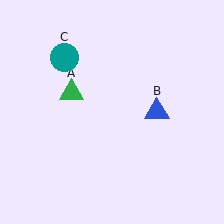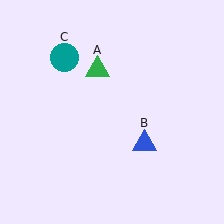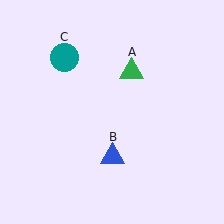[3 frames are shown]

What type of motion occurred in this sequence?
The green triangle (object A), blue triangle (object B) rotated clockwise around the center of the scene.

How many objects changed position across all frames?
2 objects changed position: green triangle (object A), blue triangle (object B).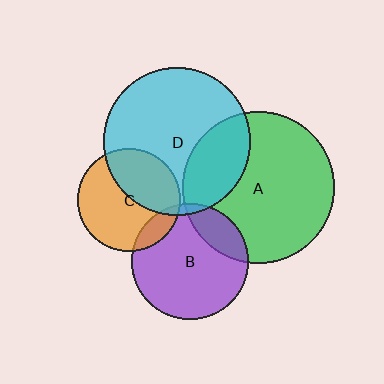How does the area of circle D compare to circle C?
Approximately 2.0 times.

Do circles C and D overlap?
Yes.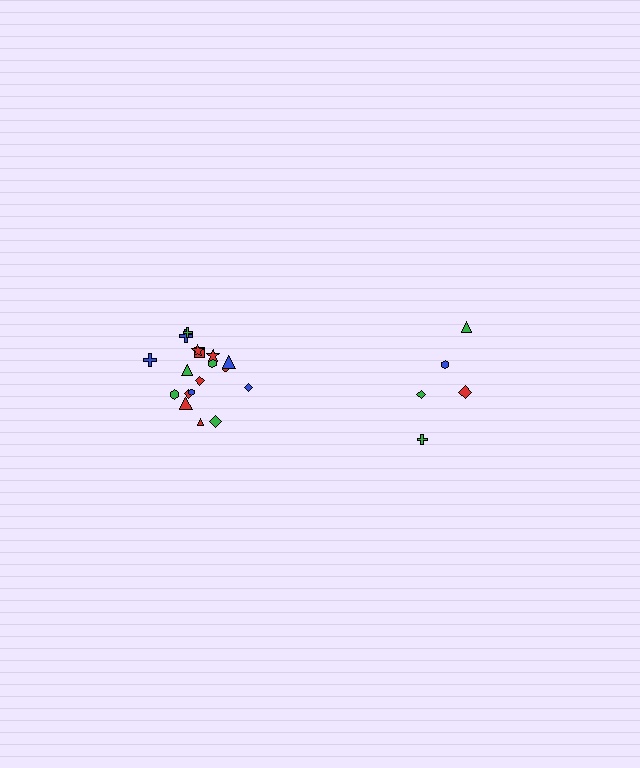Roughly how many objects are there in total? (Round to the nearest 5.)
Roughly 25 objects in total.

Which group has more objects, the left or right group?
The left group.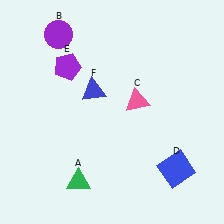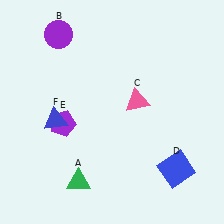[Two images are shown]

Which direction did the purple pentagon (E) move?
The purple pentagon (E) moved down.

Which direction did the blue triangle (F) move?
The blue triangle (F) moved left.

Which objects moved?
The objects that moved are: the purple pentagon (E), the blue triangle (F).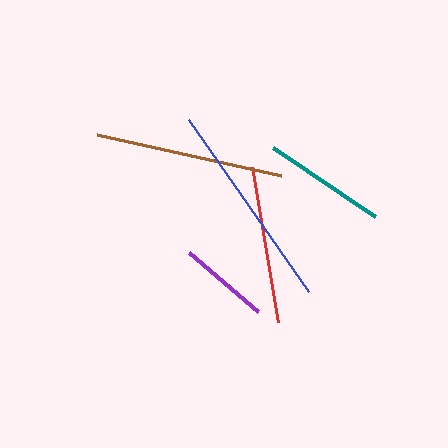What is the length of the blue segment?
The blue segment is approximately 209 pixels long.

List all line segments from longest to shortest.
From longest to shortest: blue, brown, red, teal, purple.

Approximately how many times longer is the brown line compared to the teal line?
The brown line is approximately 1.5 times the length of the teal line.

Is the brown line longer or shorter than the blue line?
The blue line is longer than the brown line.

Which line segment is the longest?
The blue line is the longest at approximately 209 pixels.